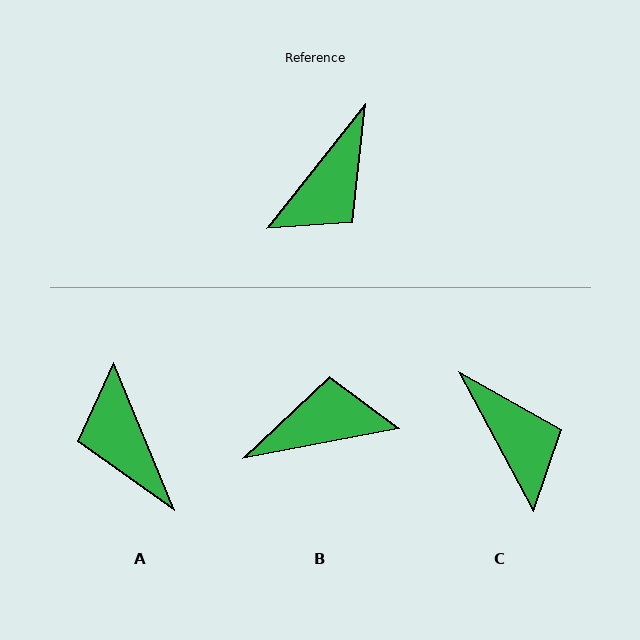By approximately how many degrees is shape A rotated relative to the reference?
Approximately 119 degrees clockwise.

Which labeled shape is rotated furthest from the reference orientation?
B, about 139 degrees away.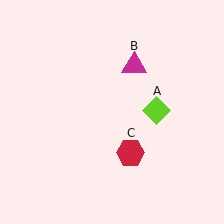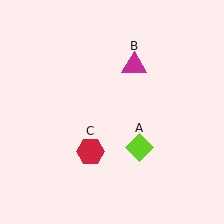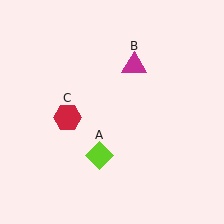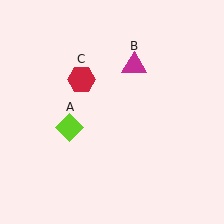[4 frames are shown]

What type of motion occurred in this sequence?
The lime diamond (object A), red hexagon (object C) rotated clockwise around the center of the scene.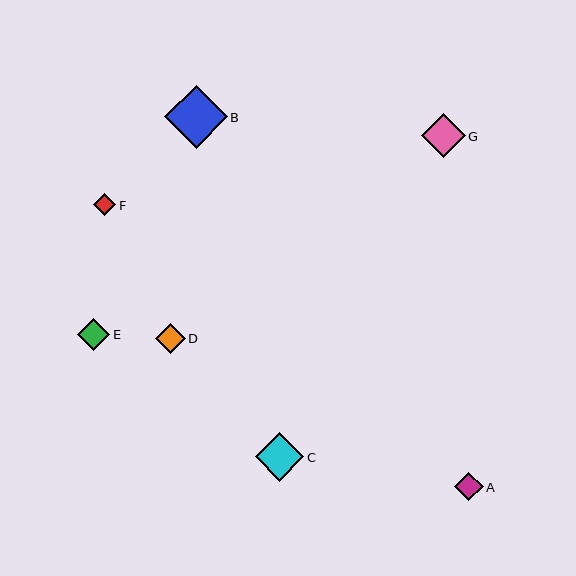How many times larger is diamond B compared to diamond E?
Diamond B is approximately 1.9 times the size of diamond E.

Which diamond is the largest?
Diamond B is the largest with a size of approximately 63 pixels.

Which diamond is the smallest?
Diamond F is the smallest with a size of approximately 22 pixels.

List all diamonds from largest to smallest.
From largest to smallest: B, C, G, E, D, A, F.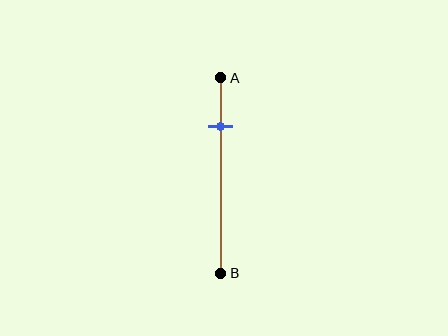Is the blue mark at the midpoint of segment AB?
No, the mark is at about 25% from A, not at the 50% midpoint.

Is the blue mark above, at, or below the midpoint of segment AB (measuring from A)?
The blue mark is above the midpoint of segment AB.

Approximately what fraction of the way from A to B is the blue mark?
The blue mark is approximately 25% of the way from A to B.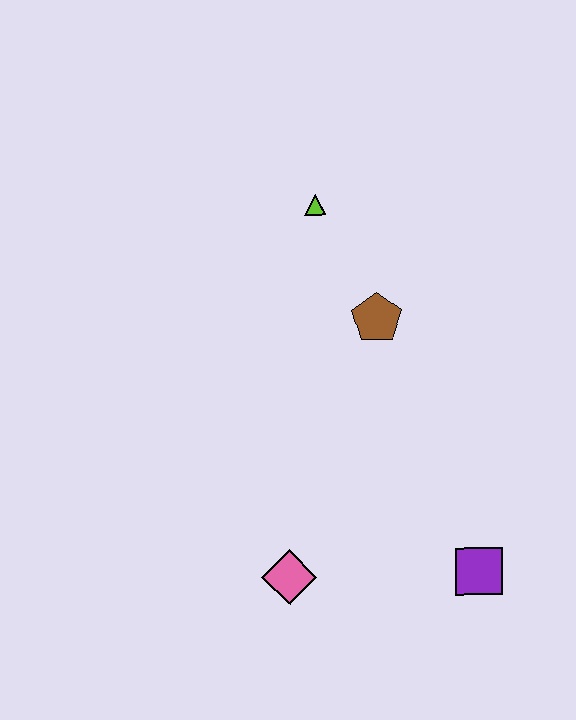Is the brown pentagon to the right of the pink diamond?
Yes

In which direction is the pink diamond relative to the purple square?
The pink diamond is to the left of the purple square.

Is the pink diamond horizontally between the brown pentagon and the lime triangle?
No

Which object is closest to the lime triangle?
The brown pentagon is closest to the lime triangle.